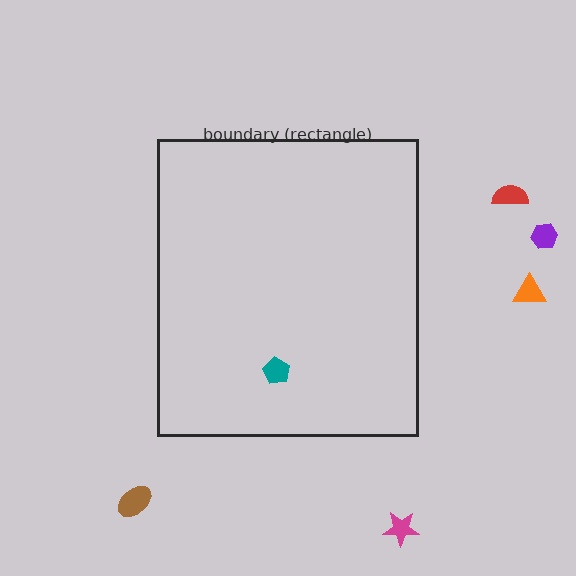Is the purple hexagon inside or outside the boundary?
Outside.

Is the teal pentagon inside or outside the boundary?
Inside.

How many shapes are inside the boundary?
1 inside, 5 outside.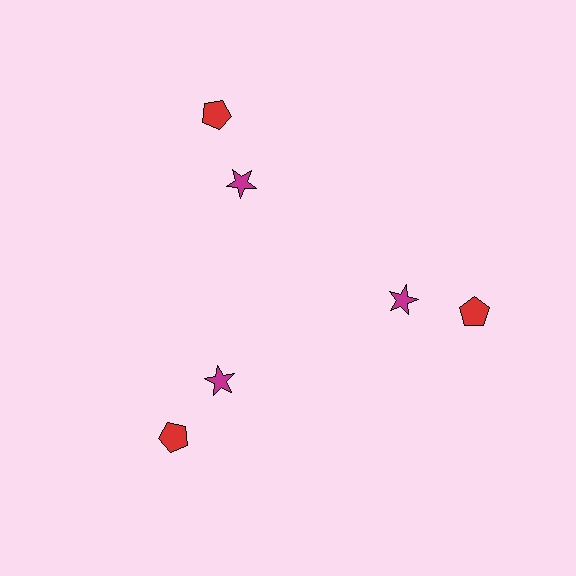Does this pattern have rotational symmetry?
Yes, this pattern has 3-fold rotational symmetry. It looks the same after rotating 120 degrees around the center.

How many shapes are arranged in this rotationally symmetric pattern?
There are 6 shapes, arranged in 3 groups of 2.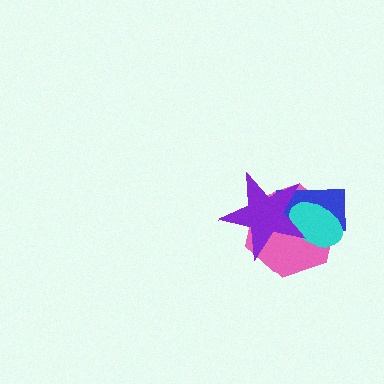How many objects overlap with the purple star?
3 objects overlap with the purple star.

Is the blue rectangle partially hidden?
Yes, it is partially covered by another shape.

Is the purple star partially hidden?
No, no other shape covers it.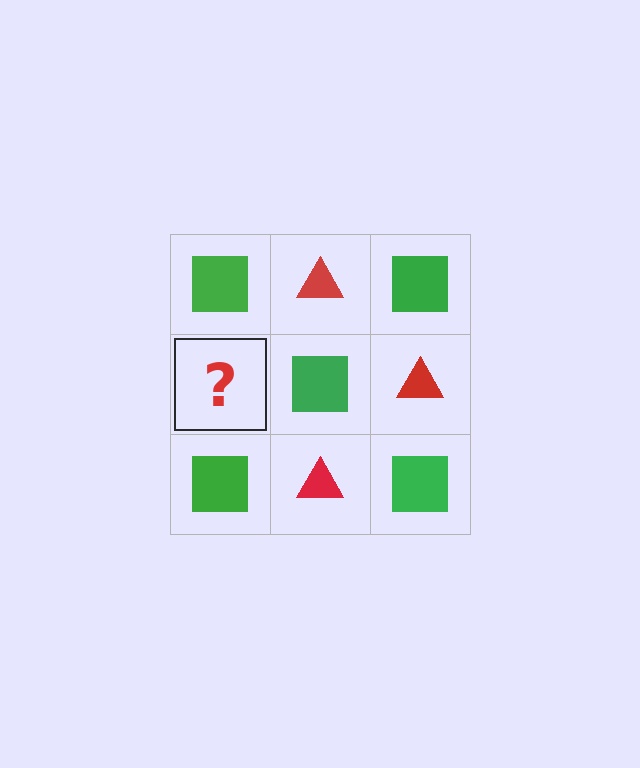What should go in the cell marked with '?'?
The missing cell should contain a red triangle.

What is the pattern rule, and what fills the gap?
The rule is that it alternates green square and red triangle in a checkerboard pattern. The gap should be filled with a red triangle.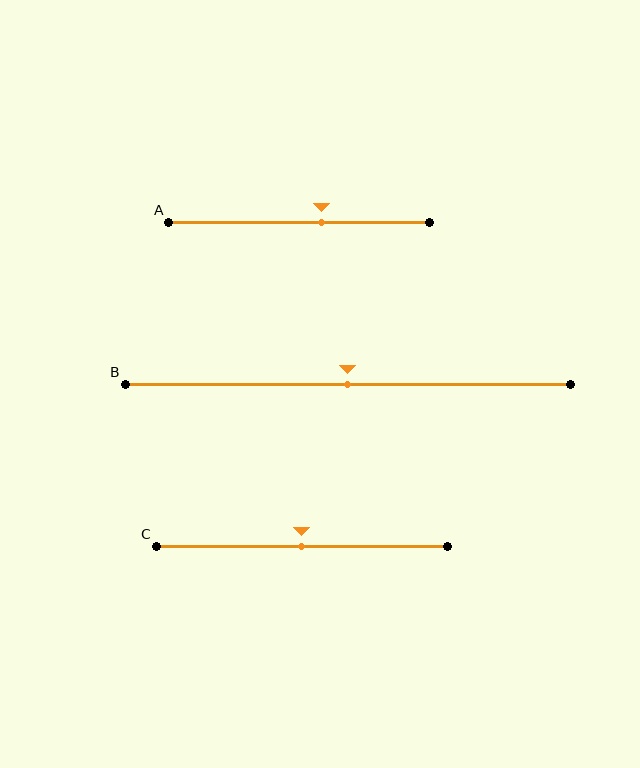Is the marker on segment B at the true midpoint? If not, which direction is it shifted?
Yes, the marker on segment B is at the true midpoint.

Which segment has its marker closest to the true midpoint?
Segment B has its marker closest to the true midpoint.